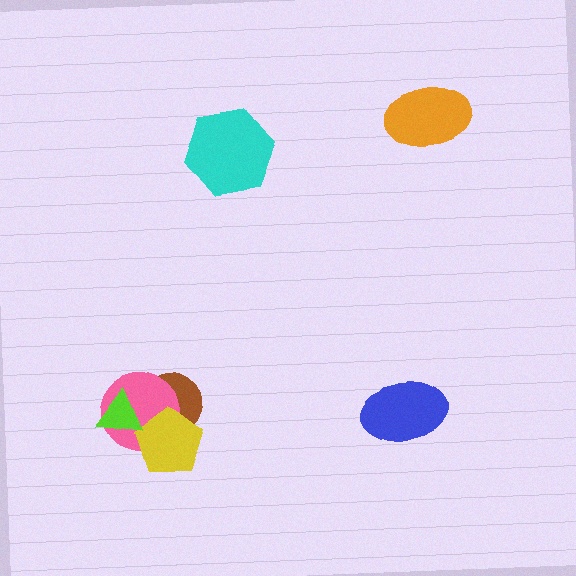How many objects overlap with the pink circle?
3 objects overlap with the pink circle.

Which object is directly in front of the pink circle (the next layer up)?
The yellow pentagon is directly in front of the pink circle.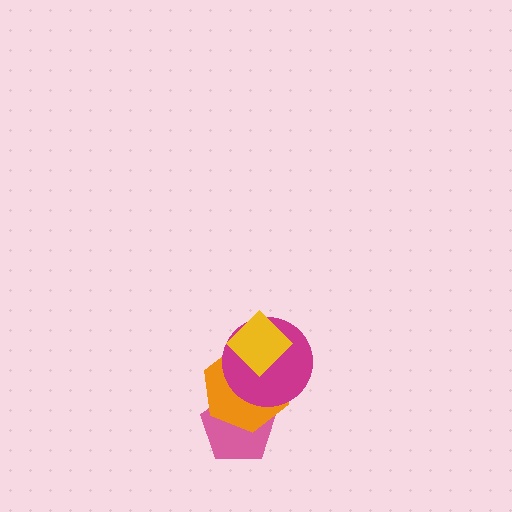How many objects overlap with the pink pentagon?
2 objects overlap with the pink pentagon.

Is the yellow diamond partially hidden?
No, no other shape covers it.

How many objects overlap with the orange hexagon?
3 objects overlap with the orange hexagon.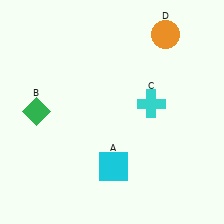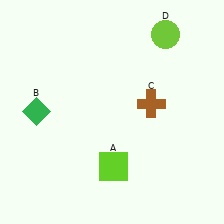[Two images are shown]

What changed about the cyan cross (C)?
In Image 1, C is cyan. In Image 2, it changed to brown.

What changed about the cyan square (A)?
In Image 1, A is cyan. In Image 2, it changed to lime.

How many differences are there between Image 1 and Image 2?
There are 3 differences between the two images.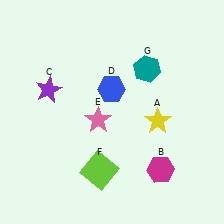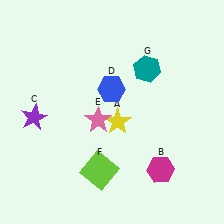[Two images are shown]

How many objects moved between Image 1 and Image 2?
2 objects moved between the two images.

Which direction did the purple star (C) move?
The purple star (C) moved down.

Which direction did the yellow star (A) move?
The yellow star (A) moved left.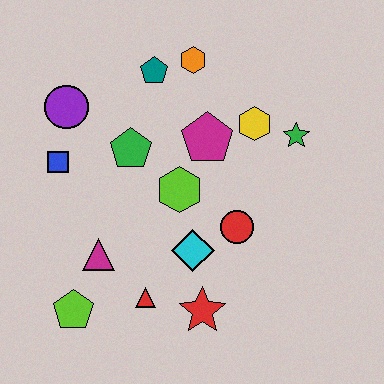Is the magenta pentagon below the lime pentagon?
No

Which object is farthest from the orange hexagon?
The lime pentagon is farthest from the orange hexagon.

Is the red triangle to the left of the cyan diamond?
Yes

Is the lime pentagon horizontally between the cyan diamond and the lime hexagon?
No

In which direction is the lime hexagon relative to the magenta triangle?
The lime hexagon is to the right of the magenta triangle.